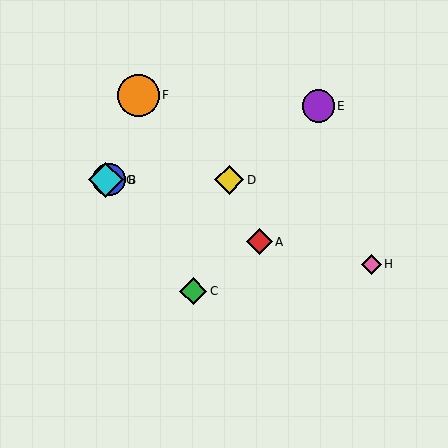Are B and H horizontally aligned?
No, B is at y≈180 and H is at y≈264.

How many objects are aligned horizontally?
3 objects (B, D, G) are aligned horizontally.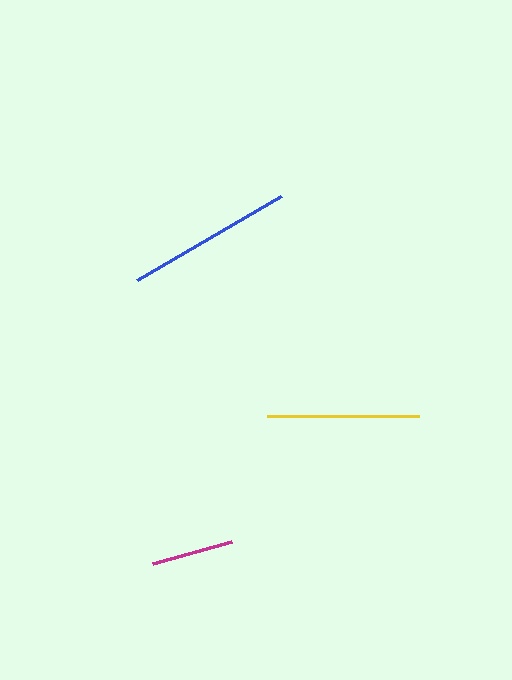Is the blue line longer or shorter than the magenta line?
The blue line is longer than the magenta line.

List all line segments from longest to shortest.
From longest to shortest: blue, yellow, magenta.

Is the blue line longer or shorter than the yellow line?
The blue line is longer than the yellow line.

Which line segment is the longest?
The blue line is the longest at approximately 167 pixels.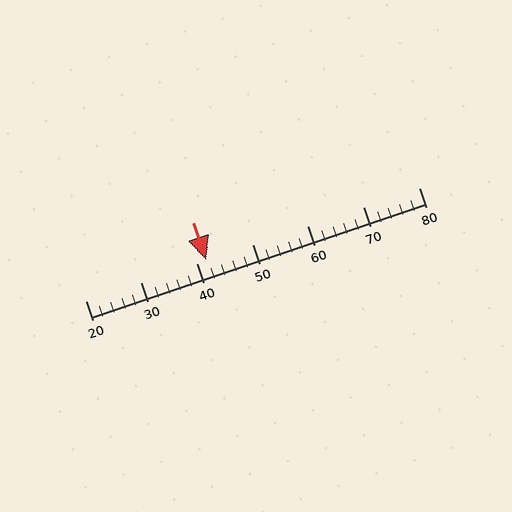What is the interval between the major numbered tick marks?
The major tick marks are spaced 10 units apart.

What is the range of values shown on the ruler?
The ruler shows values from 20 to 80.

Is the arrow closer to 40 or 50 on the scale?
The arrow is closer to 40.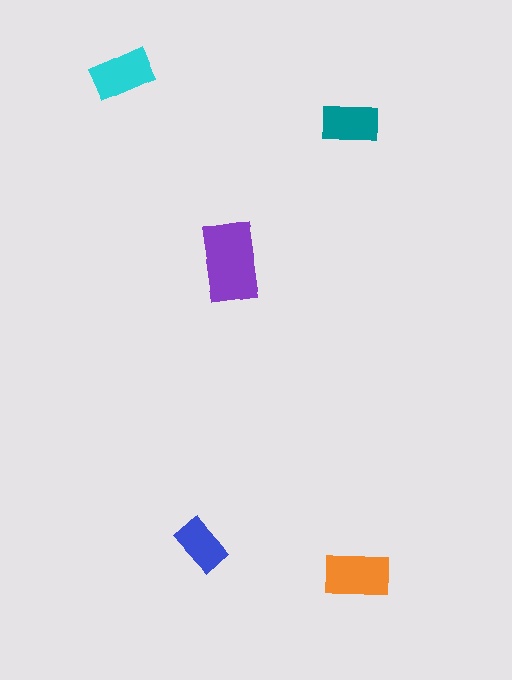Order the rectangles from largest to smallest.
the purple one, the orange one, the cyan one, the teal one, the blue one.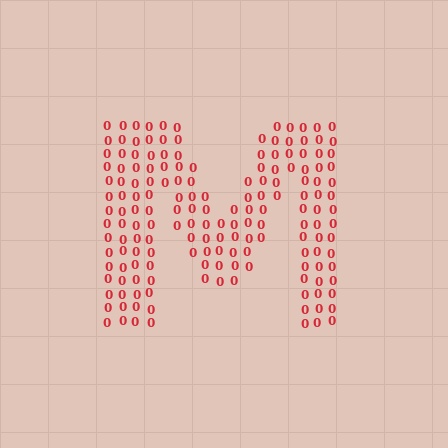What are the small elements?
The small elements are digit 0's.